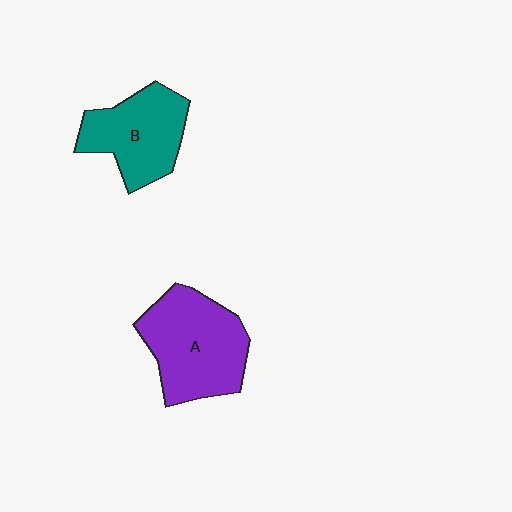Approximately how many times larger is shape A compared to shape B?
Approximately 1.3 times.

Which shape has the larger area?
Shape A (purple).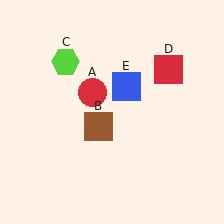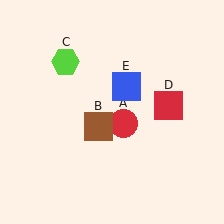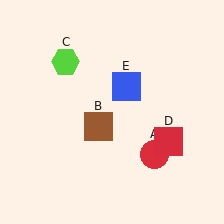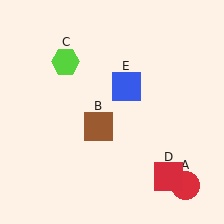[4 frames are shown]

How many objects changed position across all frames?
2 objects changed position: red circle (object A), red square (object D).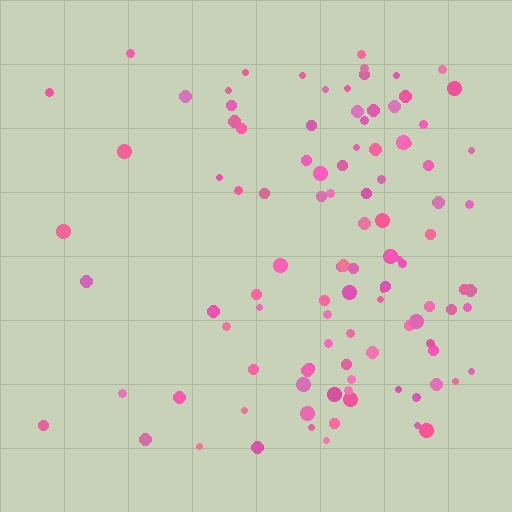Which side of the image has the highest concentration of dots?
The right.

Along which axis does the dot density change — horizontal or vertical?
Horizontal.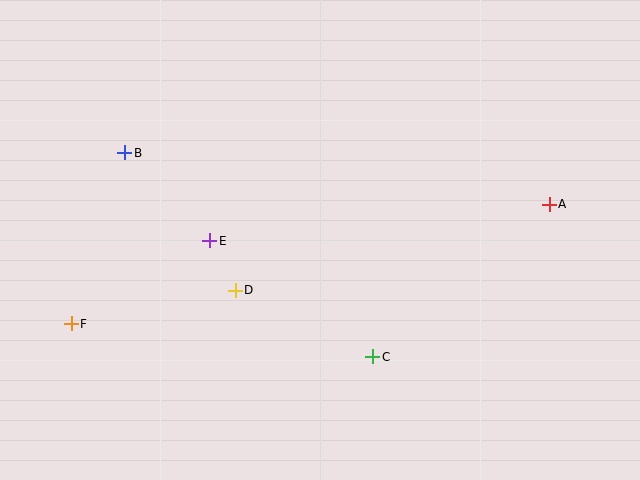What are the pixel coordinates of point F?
Point F is at (71, 324).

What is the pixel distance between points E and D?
The distance between E and D is 55 pixels.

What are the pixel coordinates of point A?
Point A is at (549, 204).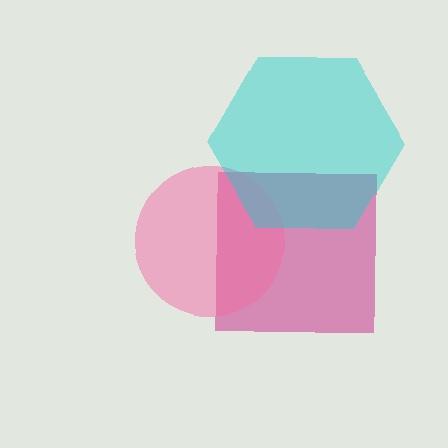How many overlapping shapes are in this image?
There are 3 overlapping shapes in the image.